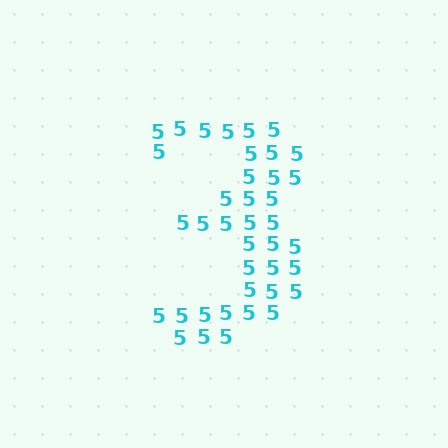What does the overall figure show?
The overall figure shows the digit 3.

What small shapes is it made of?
It is made of small digit 5's.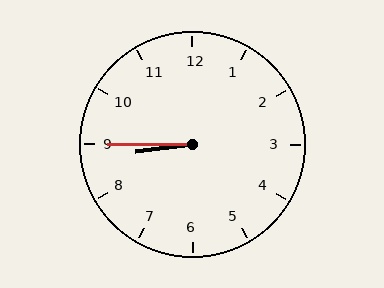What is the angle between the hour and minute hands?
Approximately 8 degrees.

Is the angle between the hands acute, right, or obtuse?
It is acute.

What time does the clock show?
8:45.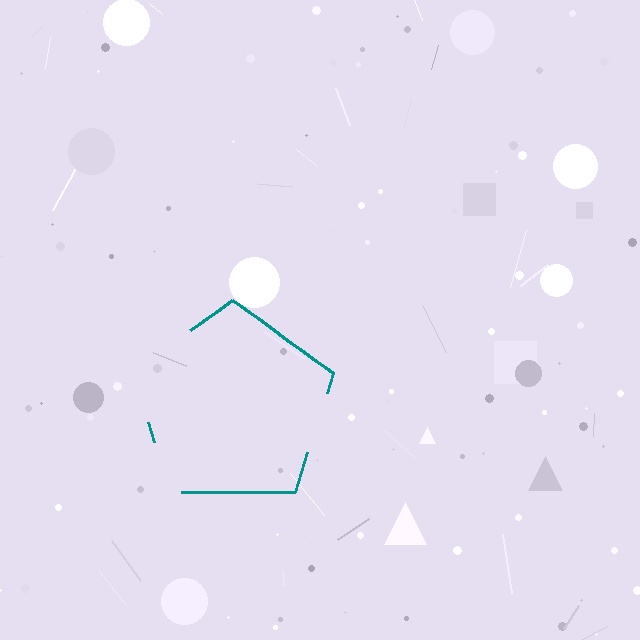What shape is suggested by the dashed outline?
The dashed outline suggests a pentagon.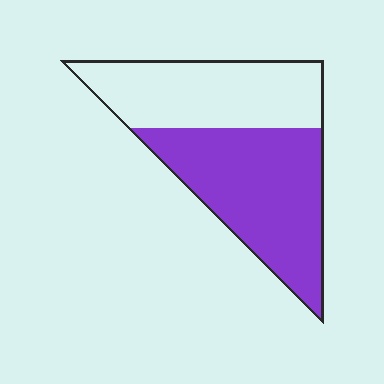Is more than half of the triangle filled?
Yes.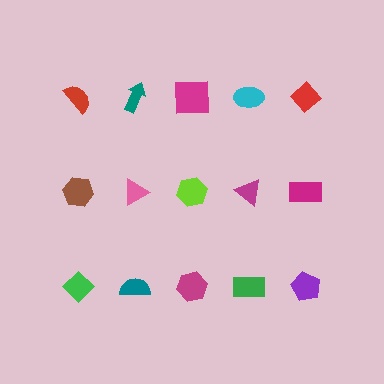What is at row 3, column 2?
A teal semicircle.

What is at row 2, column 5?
A magenta rectangle.